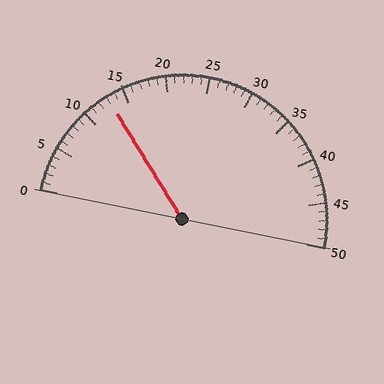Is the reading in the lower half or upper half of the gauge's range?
The reading is in the lower half of the range (0 to 50).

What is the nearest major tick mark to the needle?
The nearest major tick mark is 15.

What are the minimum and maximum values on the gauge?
The gauge ranges from 0 to 50.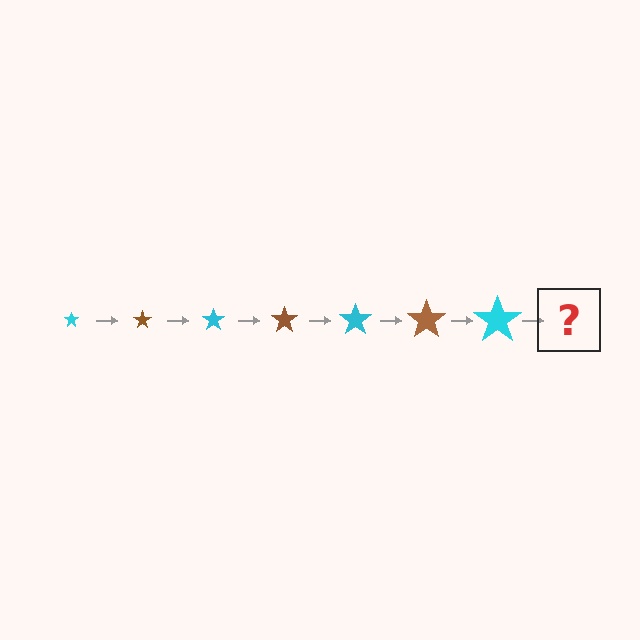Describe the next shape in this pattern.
It should be a brown star, larger than the previous one.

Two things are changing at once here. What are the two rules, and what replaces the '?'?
The two rules are that the star grows larger each step and the color cycles through cyan and brown. The '?' should be a brown star, larger than the previous one.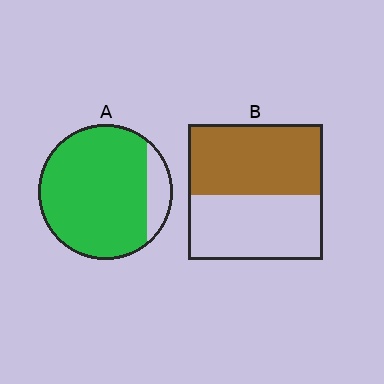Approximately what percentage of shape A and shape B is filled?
A is approximately 85% and B is approximately 50%.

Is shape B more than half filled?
Roughly half.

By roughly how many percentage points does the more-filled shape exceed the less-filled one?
By roughly 35 percentage points (A over B).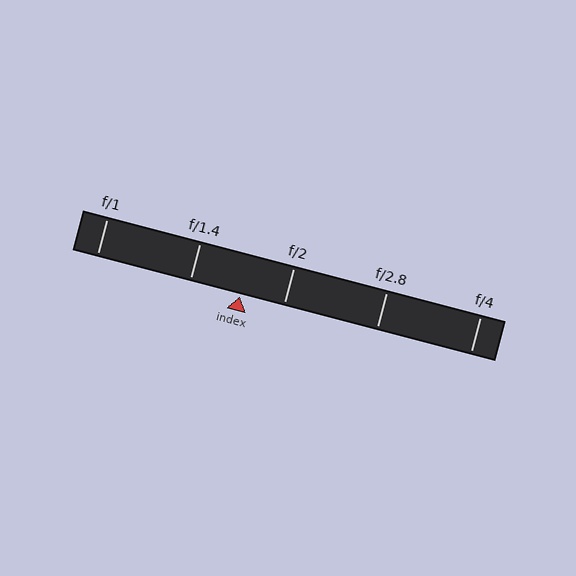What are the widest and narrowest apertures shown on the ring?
The widest aperture shown is f/1 and the narrowest is f/4.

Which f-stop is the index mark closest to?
The index mark is closest to f/2.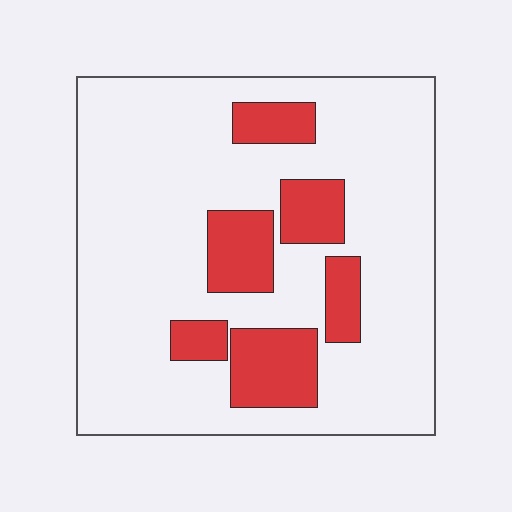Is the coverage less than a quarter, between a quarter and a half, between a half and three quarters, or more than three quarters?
Less than a quarter.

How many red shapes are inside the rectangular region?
6.